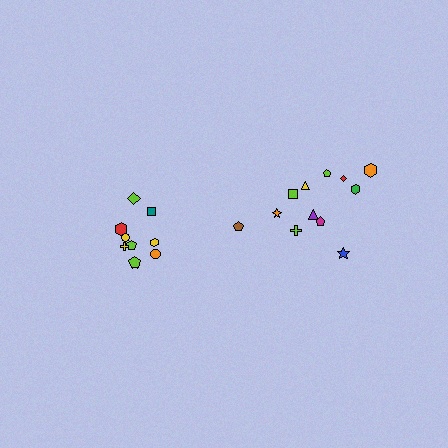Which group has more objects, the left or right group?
The right group.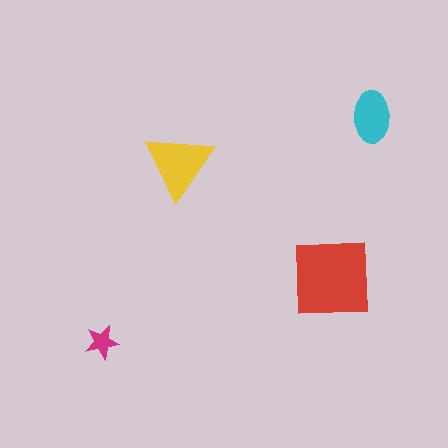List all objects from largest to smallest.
The red square, the yellow triangle, the cyan ellipse, the magenta star.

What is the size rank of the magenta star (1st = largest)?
4th.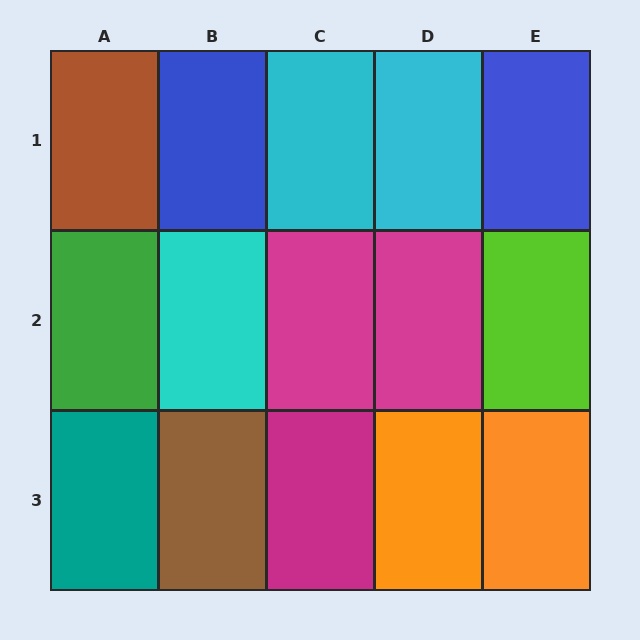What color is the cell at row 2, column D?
Magenta.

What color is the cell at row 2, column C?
Magenta.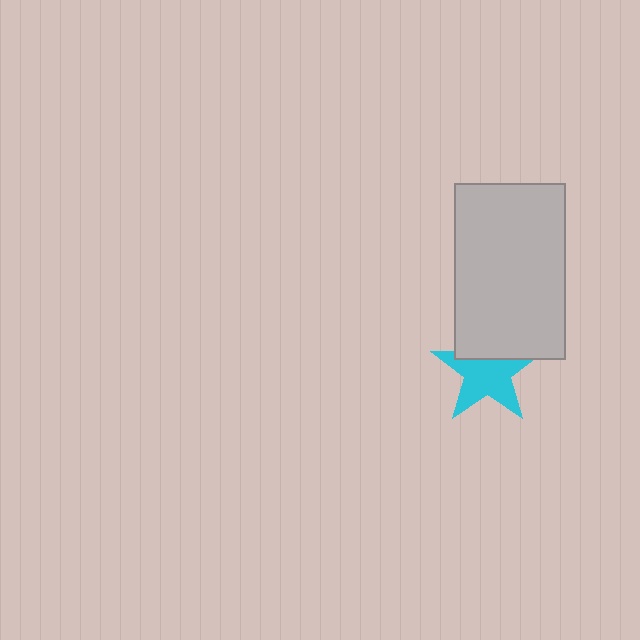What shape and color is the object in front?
The object in front is a light gray rectangle.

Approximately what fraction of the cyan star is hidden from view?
Roughly 30% of the cyan star is hidden behind the light gray rectangle.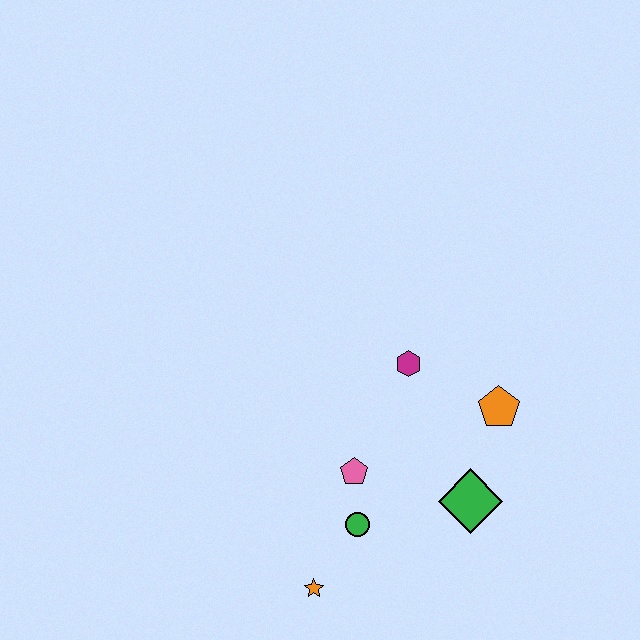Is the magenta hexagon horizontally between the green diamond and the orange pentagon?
No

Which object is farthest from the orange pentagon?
The orange star is farthest from the orange pentagon.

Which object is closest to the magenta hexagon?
The orange pentagon is closest to the magenta hexagon.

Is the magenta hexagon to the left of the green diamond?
Yes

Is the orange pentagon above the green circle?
Yes